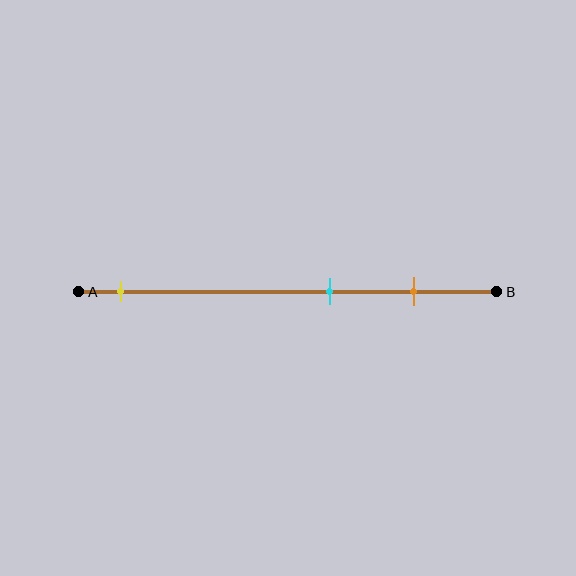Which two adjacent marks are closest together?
The cyan and orange marks are the closest adjacent pair.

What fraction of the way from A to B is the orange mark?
The orange mark is approximately 80% (0.8) of the way from A to B.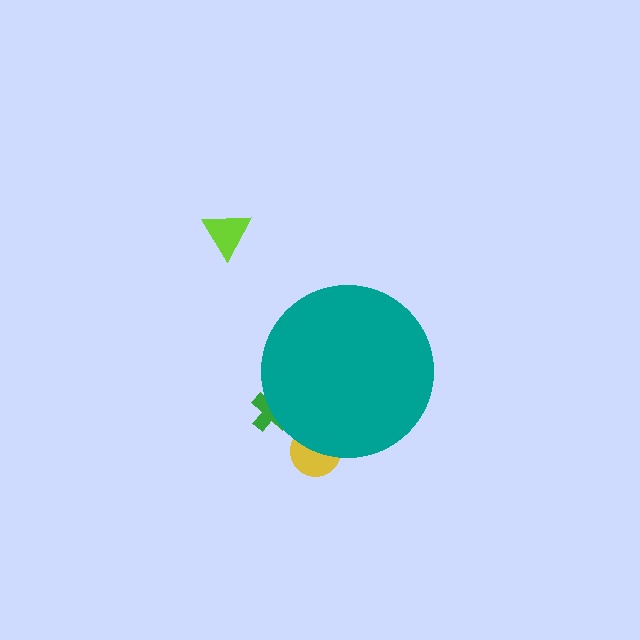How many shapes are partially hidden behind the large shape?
2 shapes are partially hidden.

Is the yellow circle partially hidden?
Yes, the yellow circle is partially hidden behind the teal circle.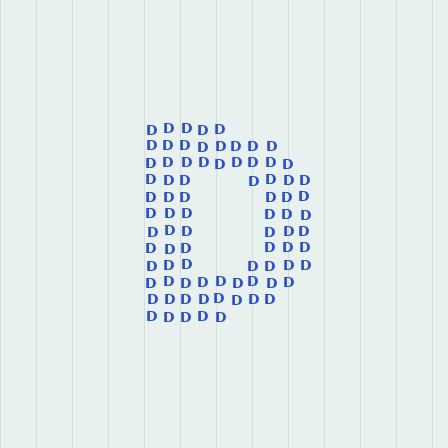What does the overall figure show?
The overall figure shows the letter D.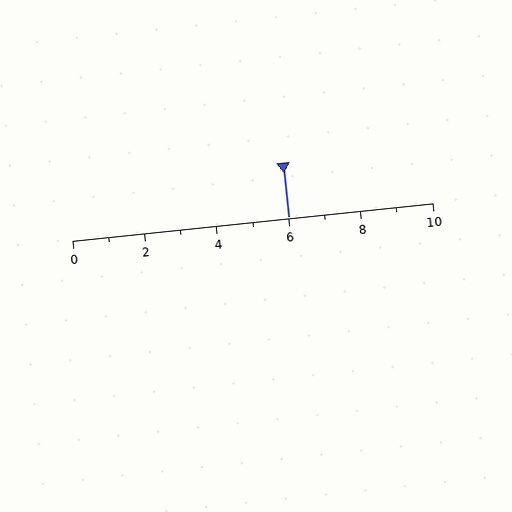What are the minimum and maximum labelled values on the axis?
The axis runs from 0 to 10.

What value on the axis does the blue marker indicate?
The marker indicates approximately 6.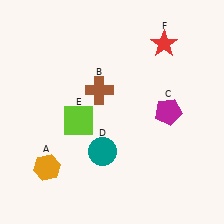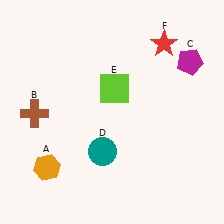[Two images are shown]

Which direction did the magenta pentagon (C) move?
The magenta pentagon (C) moved up.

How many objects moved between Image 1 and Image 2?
3 objects moved between the two images.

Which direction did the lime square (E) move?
The lime square (E) moved right.